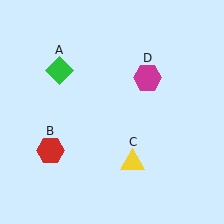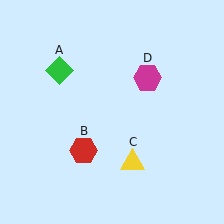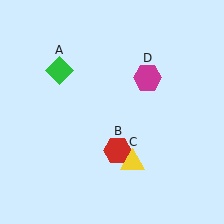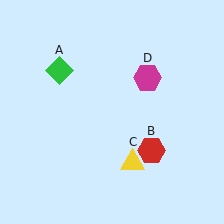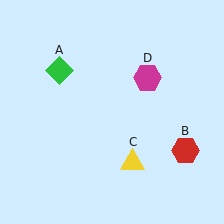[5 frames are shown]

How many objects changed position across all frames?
1 object changed position: red hexagon (object B).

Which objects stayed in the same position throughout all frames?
Green diamond (object A) and yellow triangle (object C) and magenta hexagon (object D) remained stationary.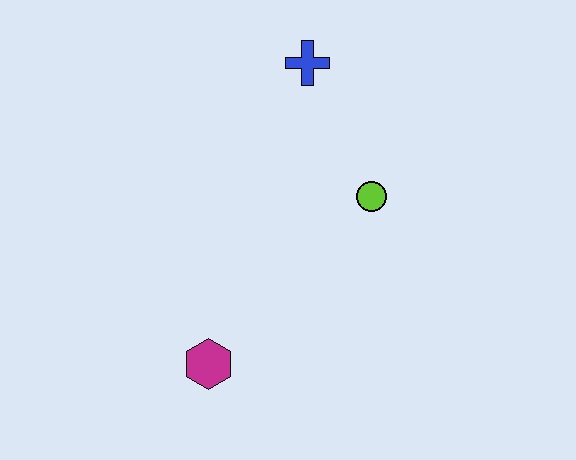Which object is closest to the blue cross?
The lime circle is closest to the blue cross.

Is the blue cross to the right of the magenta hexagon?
Yes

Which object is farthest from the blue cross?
The magenta hexagon is farthest from the blue cross.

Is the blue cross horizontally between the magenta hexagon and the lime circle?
Yes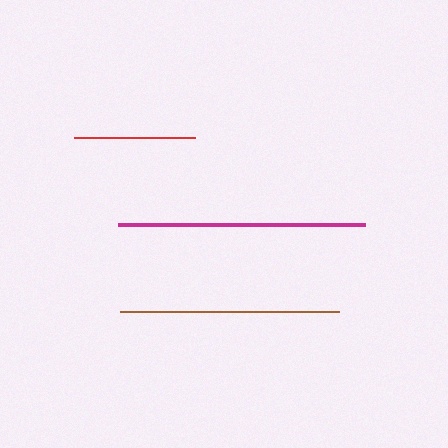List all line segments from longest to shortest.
From longest to shortest: magenta, brown, red.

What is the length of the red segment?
The red segment is approximately 121 pixels long.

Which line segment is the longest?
The magenta line is the longest at approximately 247 pixels.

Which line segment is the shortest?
The red line is the shortest at approximately 121 pixels.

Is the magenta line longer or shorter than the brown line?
The magenta line is longer than the brown line.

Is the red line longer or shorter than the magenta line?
The magenta line is longer than the red line.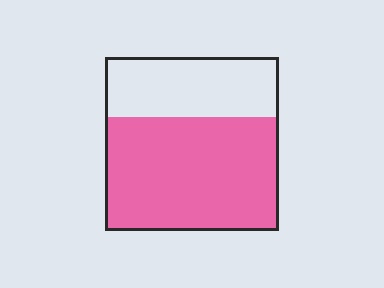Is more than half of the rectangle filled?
Yes.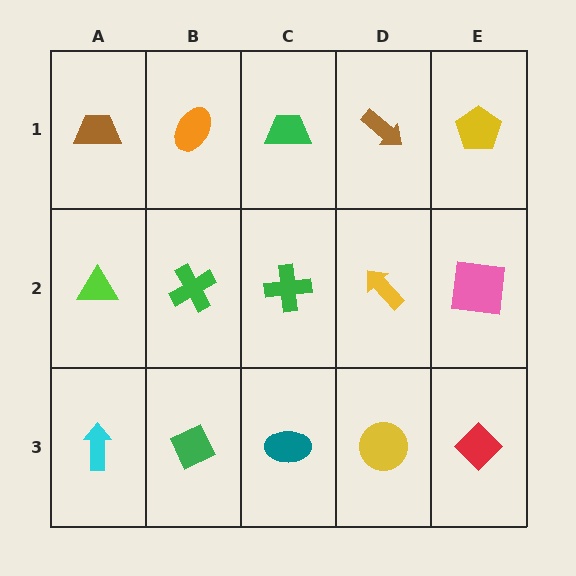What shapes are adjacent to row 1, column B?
A green cross (row 2, column B), a brown trapezoid (row 1, column A), a green trapezoid (row 1, column C).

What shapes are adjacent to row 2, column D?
A brown arrow (row 1, column D), a yellow circle (row 3, column D), a green cross (row 2, column C), a pink square (row 2, column E).